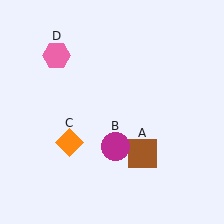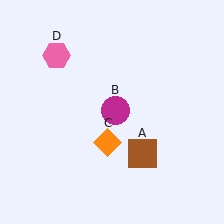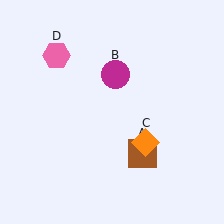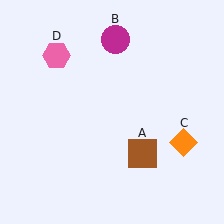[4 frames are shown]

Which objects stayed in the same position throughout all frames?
Brown square (object A) and pink hexagon (object D) remained stationary.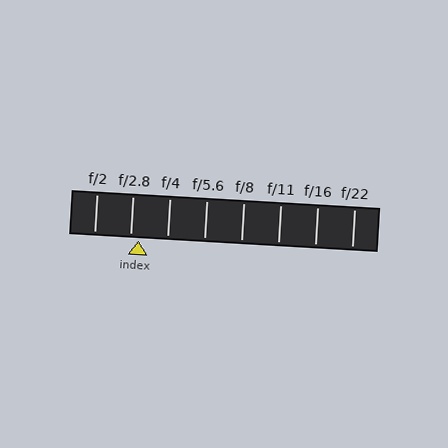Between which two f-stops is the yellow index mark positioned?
The index mark is between f/2.8 and f/4.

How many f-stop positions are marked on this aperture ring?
There are 8 f-stop positions marked.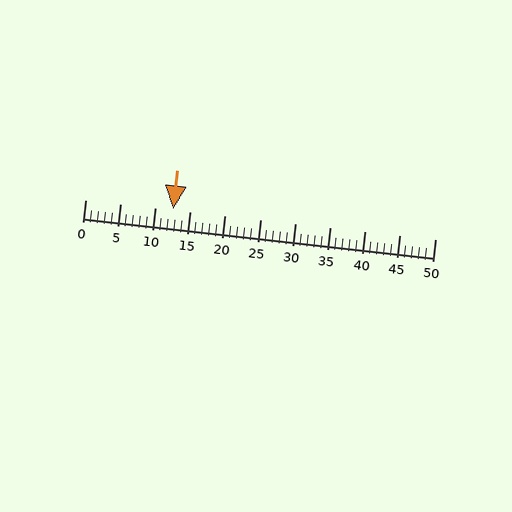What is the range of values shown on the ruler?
The ruler shows values from 0 to 50.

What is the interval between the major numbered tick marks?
The major tick marks are spaced 5 units apart.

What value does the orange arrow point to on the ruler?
The orange arrow points to approximately 13.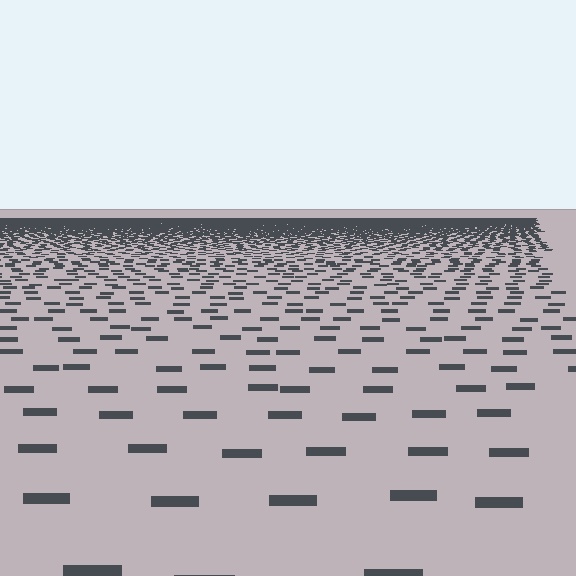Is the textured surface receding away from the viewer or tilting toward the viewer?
The surface is receding away from the viewer. Texture elements get smaller and denser toward the top.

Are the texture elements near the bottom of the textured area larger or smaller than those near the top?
Larger. Near the bottom, elements are closer to the viewer and appear at a bigger on-screen size.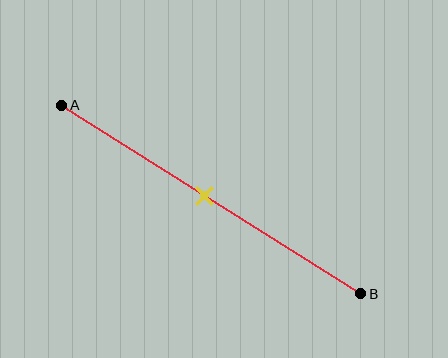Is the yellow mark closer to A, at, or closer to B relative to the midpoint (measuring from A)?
The yellow mark is approximately at the midpoint of segment AB.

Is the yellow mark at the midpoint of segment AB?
Yes, the mark is approximately at the midpoint.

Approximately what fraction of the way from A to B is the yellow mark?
The yellow mark is approximately 50% of the way from A to B.